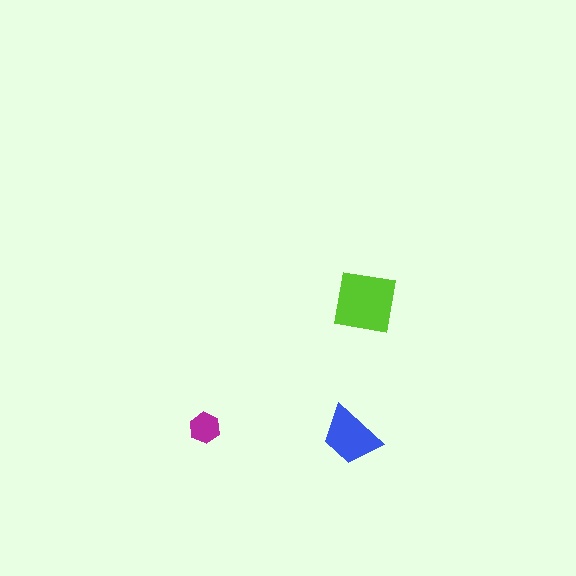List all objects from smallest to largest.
The magenta hexagon, the blue trapezoid, the lime square.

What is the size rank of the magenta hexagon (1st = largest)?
3rd.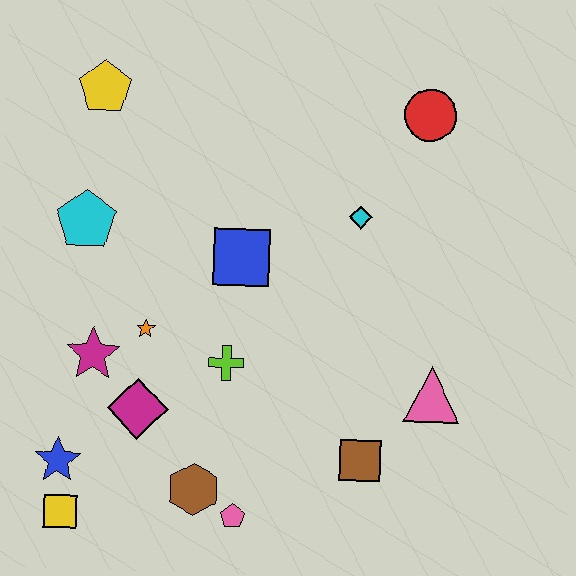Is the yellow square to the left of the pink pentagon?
Yes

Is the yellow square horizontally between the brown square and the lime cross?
No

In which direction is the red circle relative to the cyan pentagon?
The red circle is to the right of the cyan pentagon.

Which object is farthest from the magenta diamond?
The red circle is farthest from the magenta diamond.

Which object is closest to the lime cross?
The orange star is closest to the lime cross.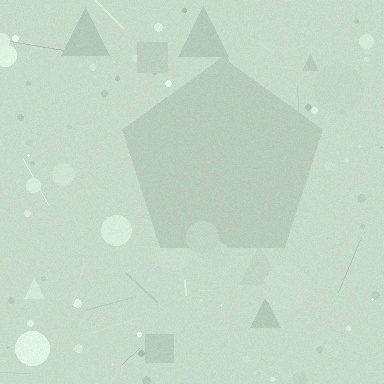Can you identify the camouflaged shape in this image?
The camouflaged shape is a pentagon.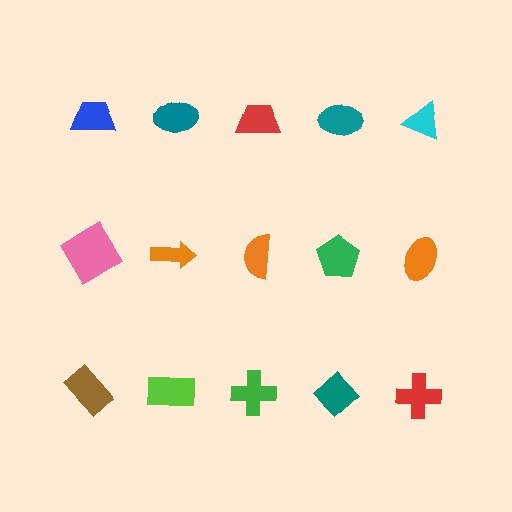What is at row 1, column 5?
A cyan triangle.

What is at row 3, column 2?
A lime rectangle.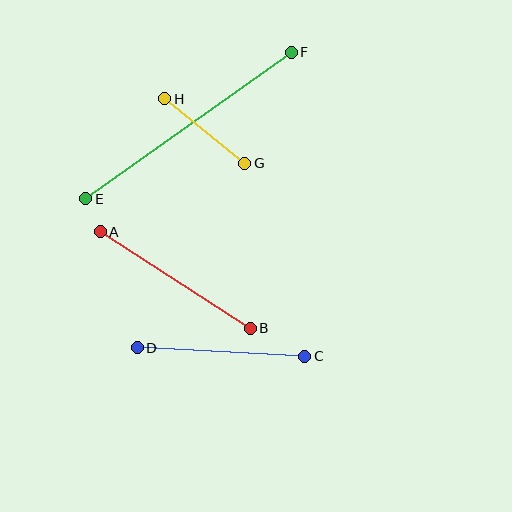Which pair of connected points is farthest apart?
Points E and F are farthest apart.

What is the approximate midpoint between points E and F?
The midpoint is at approximately (189, 125) pixels.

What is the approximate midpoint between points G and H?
The midpoint is at approximately (205, 131) pixels.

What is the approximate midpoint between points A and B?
The midpoint is at approximately (175, 280) pixels.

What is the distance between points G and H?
The distance is approximately 103 pixels.